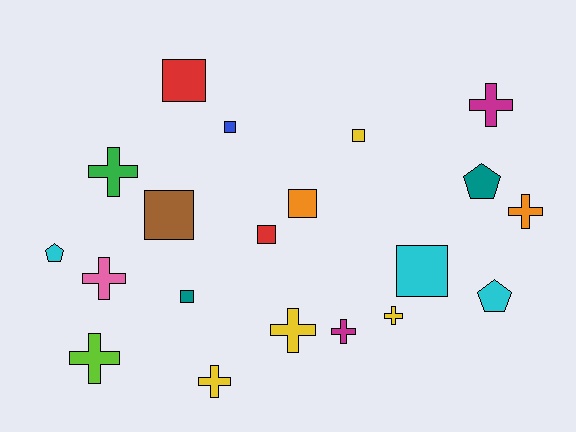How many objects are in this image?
There are 20 objects.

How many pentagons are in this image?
There are 3 pentagons.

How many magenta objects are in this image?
There are 2 magenta objects.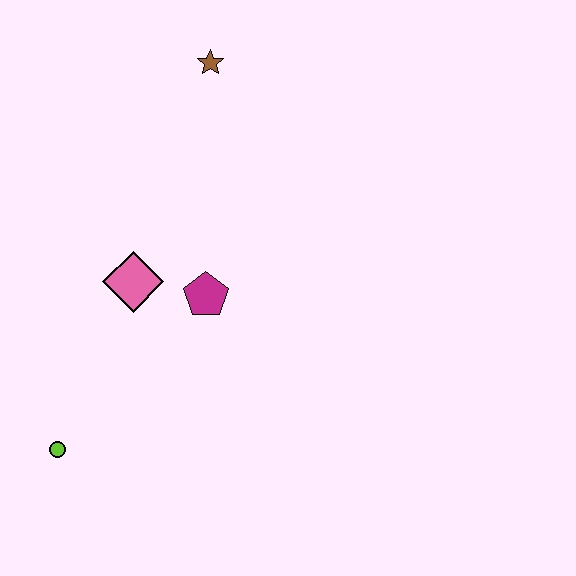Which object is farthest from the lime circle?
The brown star is farthest from the lime circle.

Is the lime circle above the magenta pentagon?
No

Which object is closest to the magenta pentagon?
The pink diamond is closest to the magenta pentagon.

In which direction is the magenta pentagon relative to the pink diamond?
The magenta pentagon is to the right of the pink diamond.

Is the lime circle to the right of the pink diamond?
No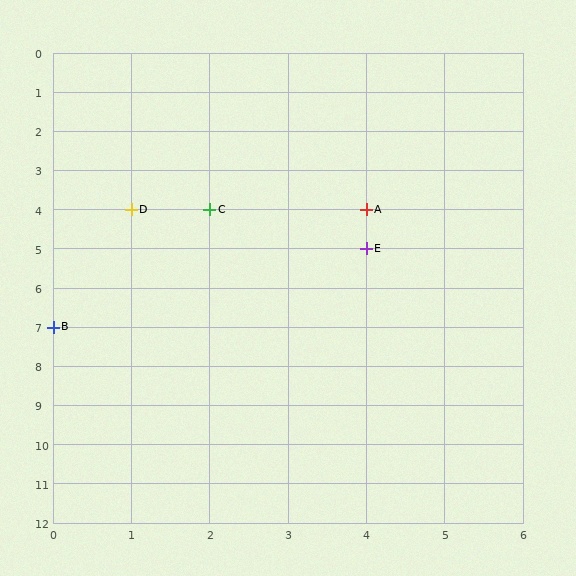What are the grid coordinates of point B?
Point B is at grid coordinates (0, 7).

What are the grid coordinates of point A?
Point A is at grid coordinates (4, 4).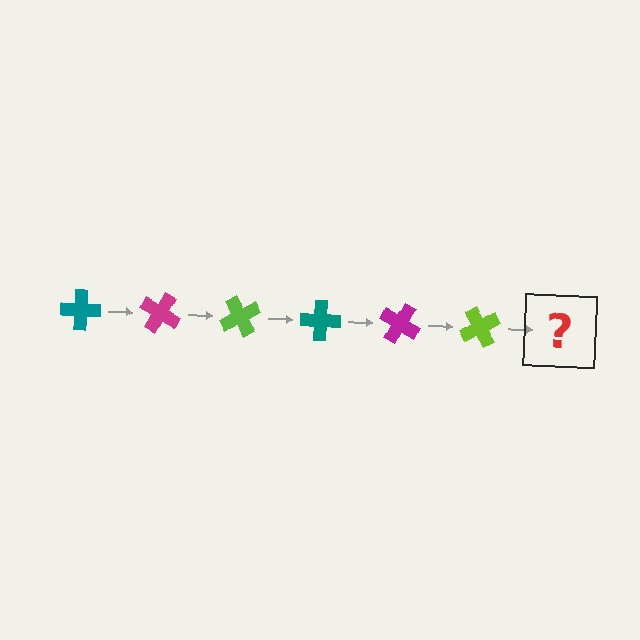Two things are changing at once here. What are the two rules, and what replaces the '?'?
The two rules are that it rotates 30 degrees each step and the color cycles through teal, magenta, and lime. The '?' should be a teal cross, rotated 180 degrees from the start.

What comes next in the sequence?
The next element should be a teal cross, rotated 180 degrees from the start.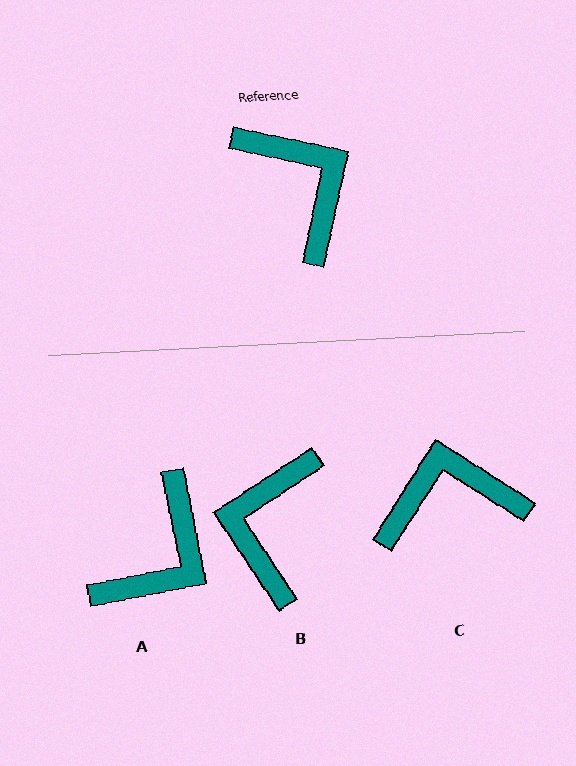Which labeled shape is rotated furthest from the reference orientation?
B, about 136 degrees away.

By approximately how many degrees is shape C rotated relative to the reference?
Approximately 69 degrees counter-clockwise.